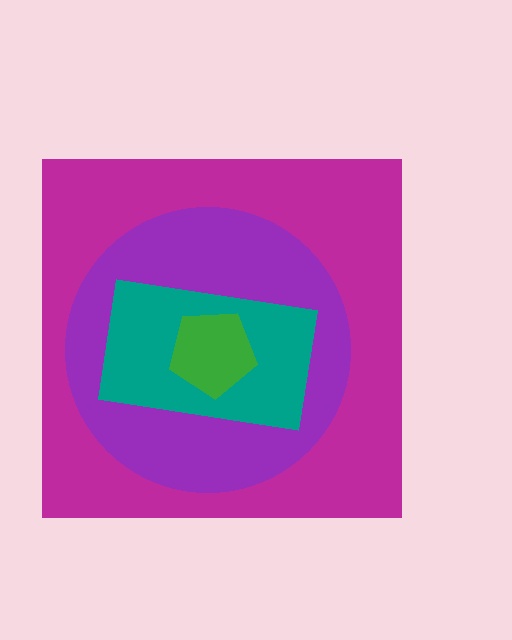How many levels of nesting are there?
4.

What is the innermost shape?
The green pentagon.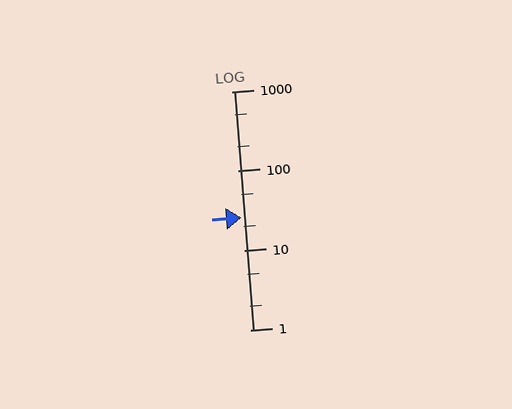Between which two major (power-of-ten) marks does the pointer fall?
The pointer is between 10 and 100.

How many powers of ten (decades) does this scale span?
The scale spans 3 decades, from 1 to 1000.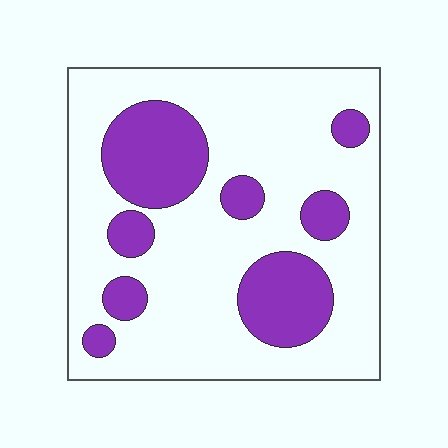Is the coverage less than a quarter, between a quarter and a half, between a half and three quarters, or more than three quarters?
Between a quarter and a half.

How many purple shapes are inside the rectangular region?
8.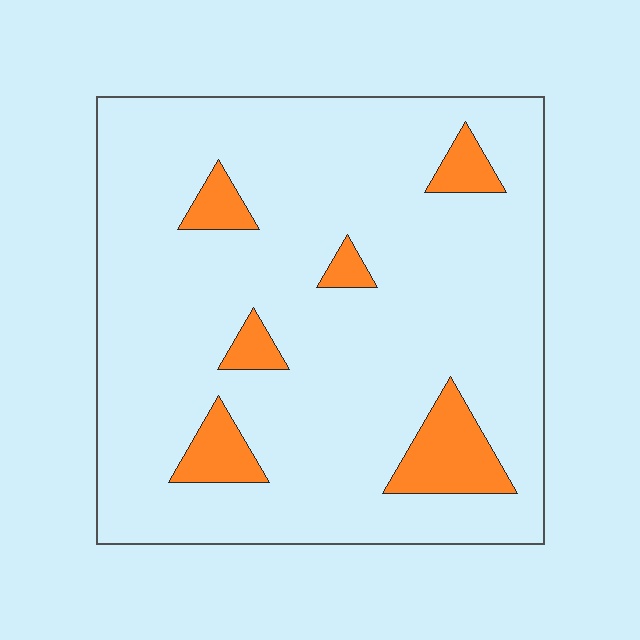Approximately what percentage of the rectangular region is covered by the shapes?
Approximately 10%.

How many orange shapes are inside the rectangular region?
6.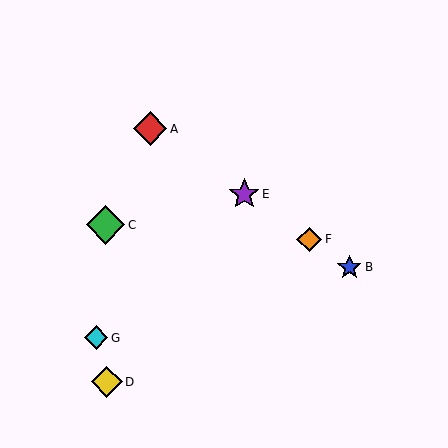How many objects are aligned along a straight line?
4 objects (A, B, E, F) are aligned along a straight line.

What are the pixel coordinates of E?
Object E is at (244, 194).